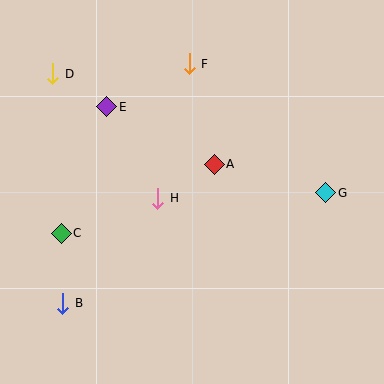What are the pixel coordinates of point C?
Point C is at (61, 233).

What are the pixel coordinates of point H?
Point H is at (158, 198).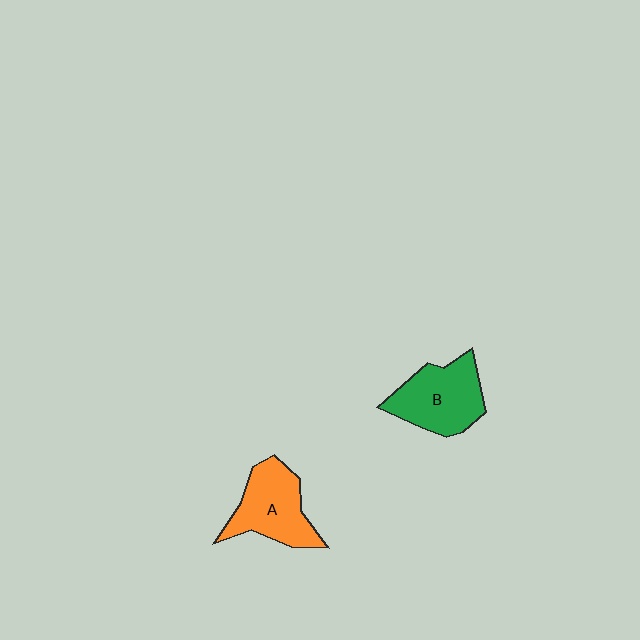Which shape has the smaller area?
Shape A (orange).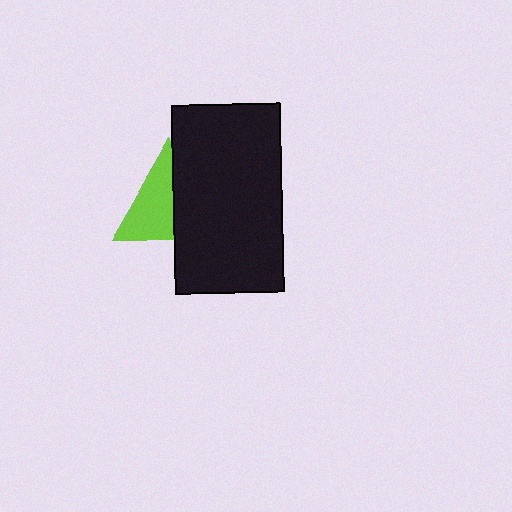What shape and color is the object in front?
The object in front is a black rectangle.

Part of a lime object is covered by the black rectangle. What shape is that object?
It is a triangle.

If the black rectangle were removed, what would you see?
You would see the complete lime triangle.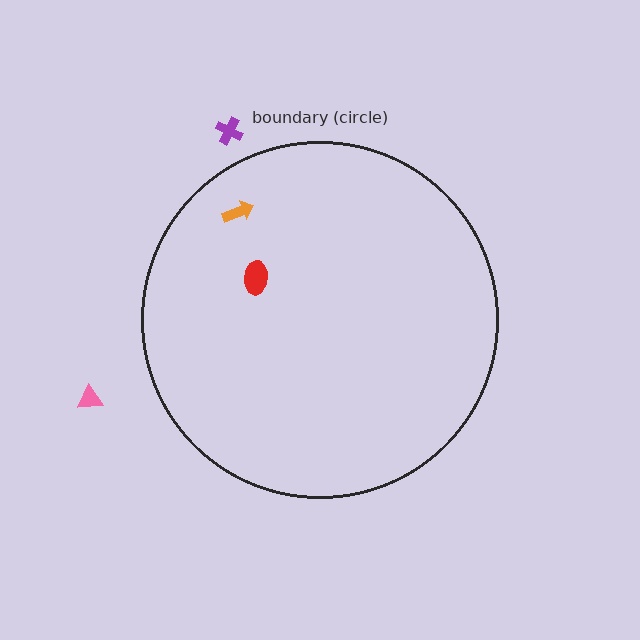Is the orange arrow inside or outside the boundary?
Inside.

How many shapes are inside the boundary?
2 inside, 2 outside.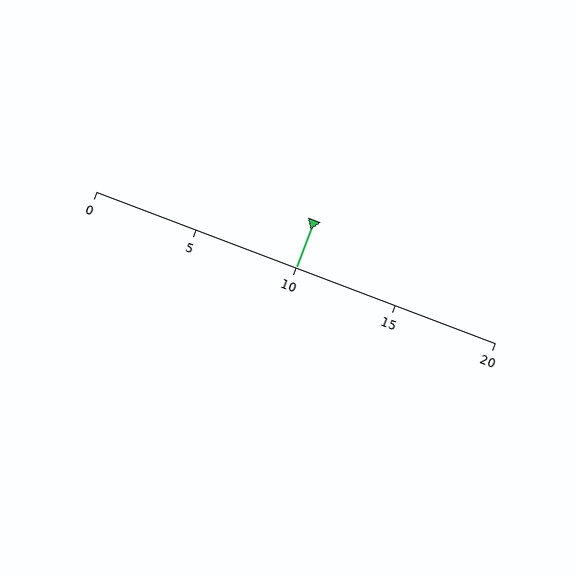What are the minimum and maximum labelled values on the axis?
The axis runs from 0 to 20.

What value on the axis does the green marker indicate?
The marker indicates approximately 10.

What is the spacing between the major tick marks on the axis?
The major ticks are spaced 5 apart.